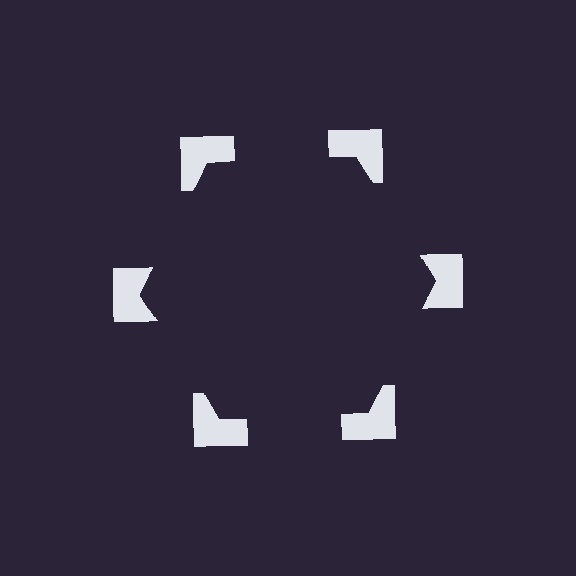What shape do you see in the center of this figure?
An illusory hexagon — its edges are inferred from the aligned wedge cuts in the notched squares, not physically drawn.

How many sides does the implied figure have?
6 sides.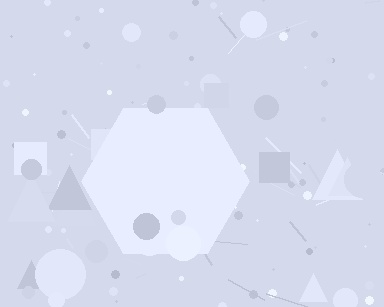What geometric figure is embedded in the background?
A hexagon is embedded in the background.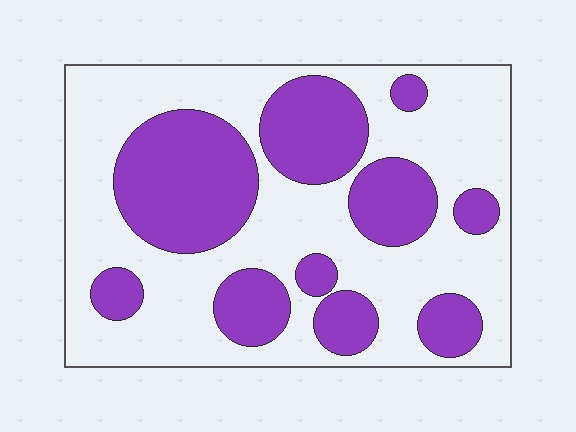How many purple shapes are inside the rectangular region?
10.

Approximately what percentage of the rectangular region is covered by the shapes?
Approximately 35%.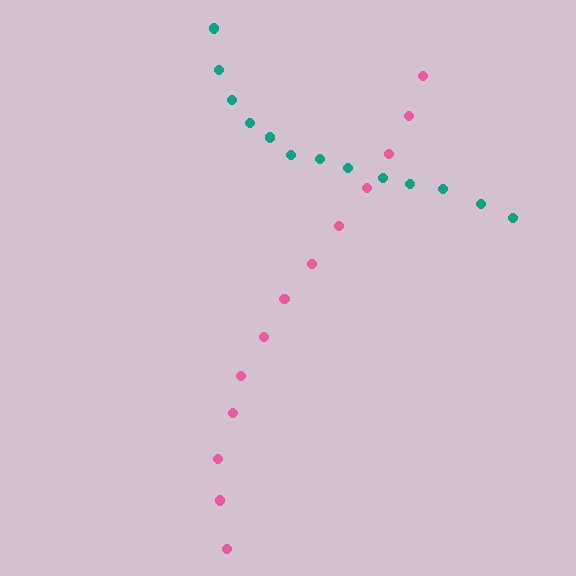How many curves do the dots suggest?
There are 2 distinct paths.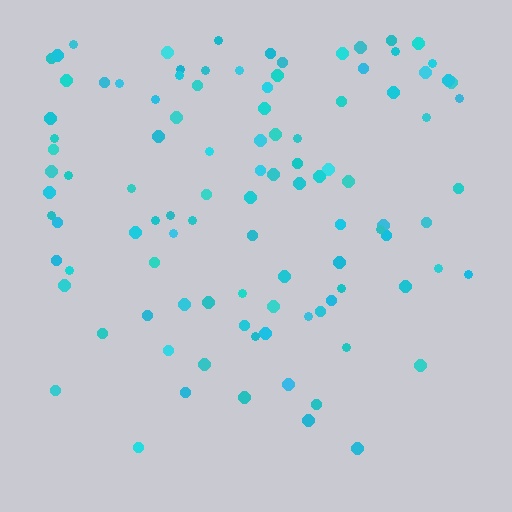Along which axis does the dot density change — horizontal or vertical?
Vertical.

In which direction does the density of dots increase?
From bottom to top, with the top side densest.